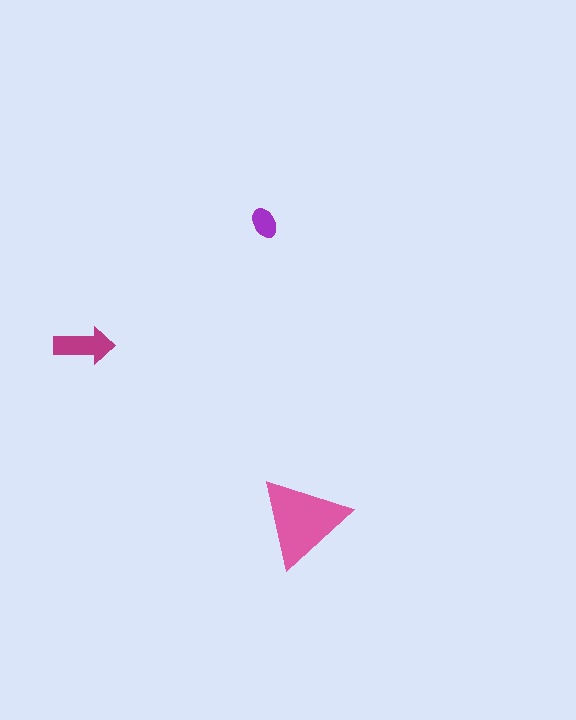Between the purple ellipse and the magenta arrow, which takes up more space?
The magenta arrow.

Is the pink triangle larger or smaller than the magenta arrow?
Larger.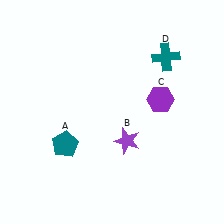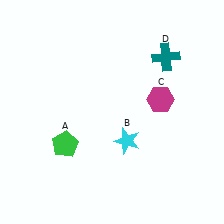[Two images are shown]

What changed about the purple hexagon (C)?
In Image 1, C is purple. In Image 2, it changed to magenta.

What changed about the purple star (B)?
In Image 1, B is purple. In Image 2, it changed to cyan.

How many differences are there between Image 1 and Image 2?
There are 3 differences between the two images.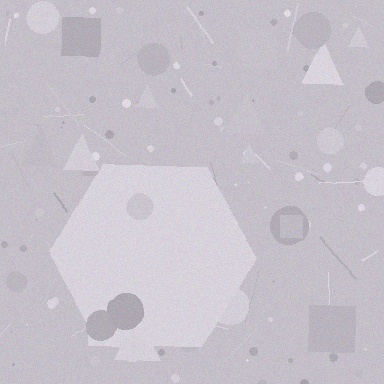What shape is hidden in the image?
A hexagon is hidden in the image.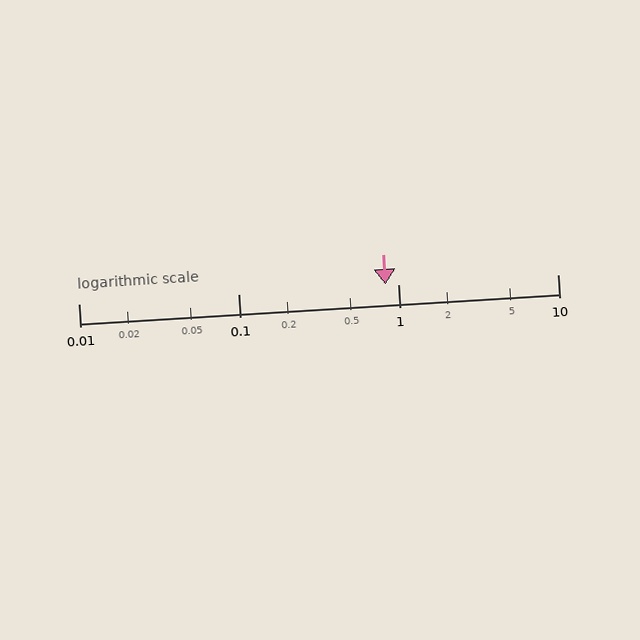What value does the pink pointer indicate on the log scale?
The pointer indicates approximately 0.84.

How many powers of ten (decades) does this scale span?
The scale spans 3 decades, from 0.01 to 10.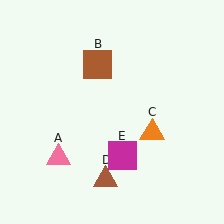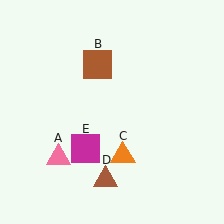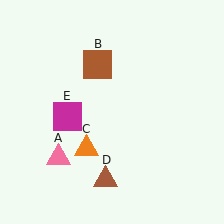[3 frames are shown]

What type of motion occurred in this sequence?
The orange triangle (object C), magenta square (object E) rotated clockwise around the center of the scene.